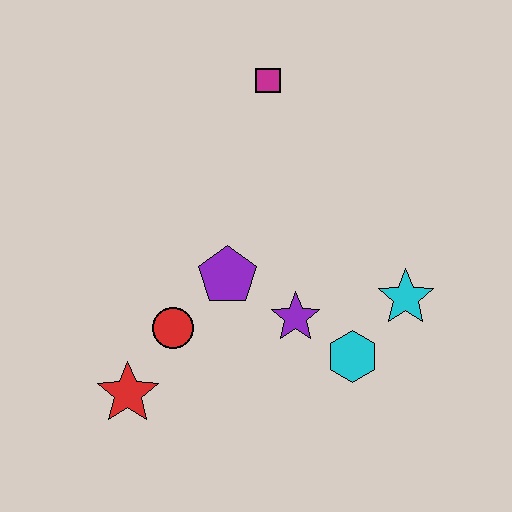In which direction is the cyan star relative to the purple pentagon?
The cyan star is to the right of the purple pentagon.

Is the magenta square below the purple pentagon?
No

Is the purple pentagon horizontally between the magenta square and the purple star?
No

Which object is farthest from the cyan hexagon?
The magenta square is farthest from the cyan hexagon.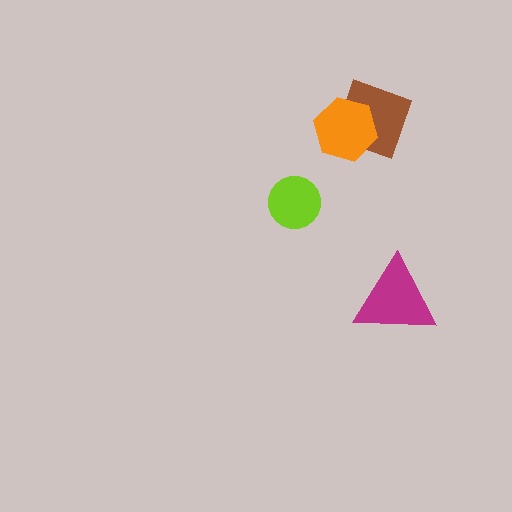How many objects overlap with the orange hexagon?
1 object overlaps with the orange hexagon.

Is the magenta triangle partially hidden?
No, no other shape covers it.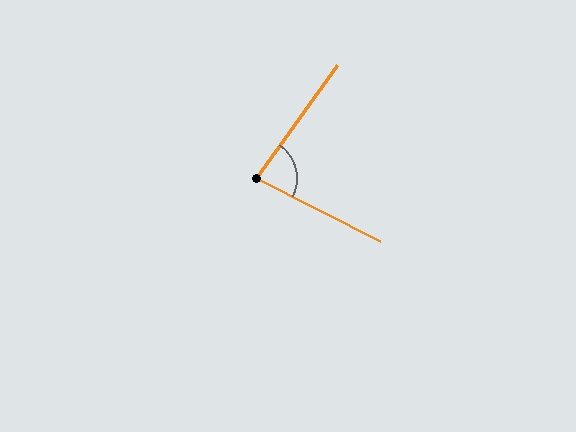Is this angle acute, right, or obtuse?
It is acute.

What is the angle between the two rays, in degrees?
Approximately 81 degrees.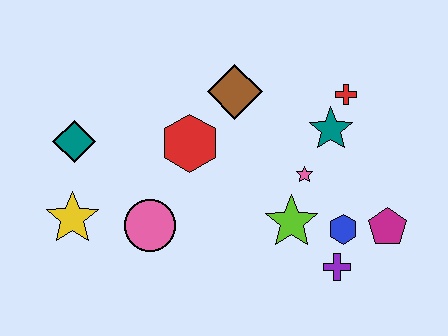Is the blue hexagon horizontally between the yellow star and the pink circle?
No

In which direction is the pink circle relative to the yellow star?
The pink circle is to the right of the yellow star.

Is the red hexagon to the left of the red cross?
Yes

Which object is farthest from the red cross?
The yellow star is farthest from the red cross.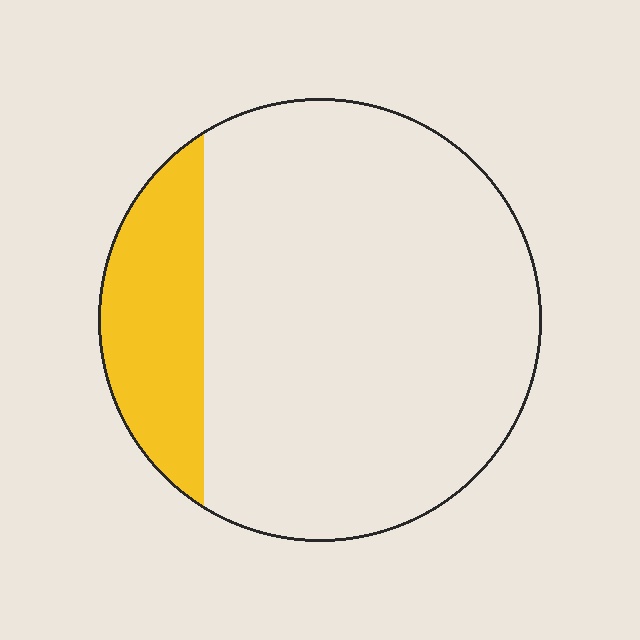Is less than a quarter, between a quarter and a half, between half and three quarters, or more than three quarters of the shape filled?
Less than a quarter.